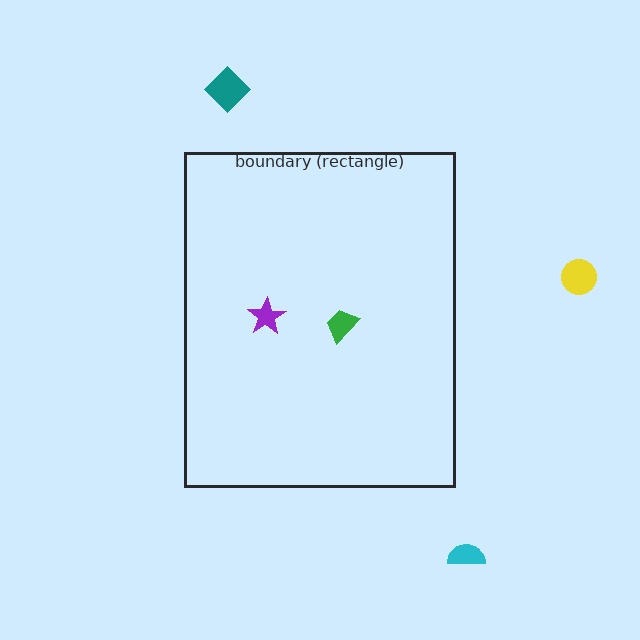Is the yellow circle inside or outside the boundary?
Outside.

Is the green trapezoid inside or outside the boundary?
Inside.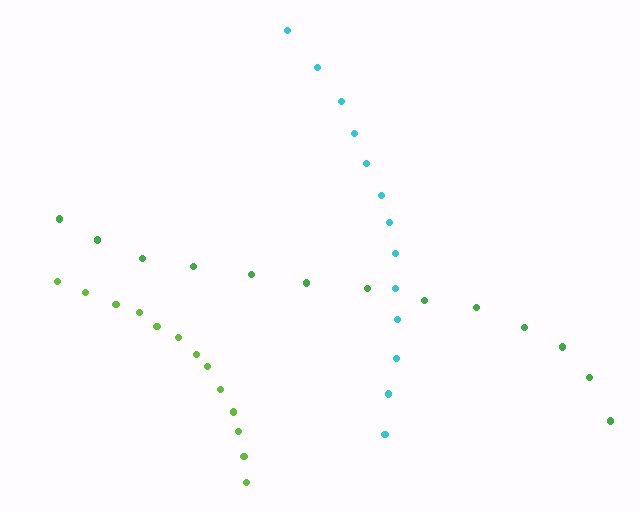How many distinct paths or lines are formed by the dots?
There are 3 distinct paths.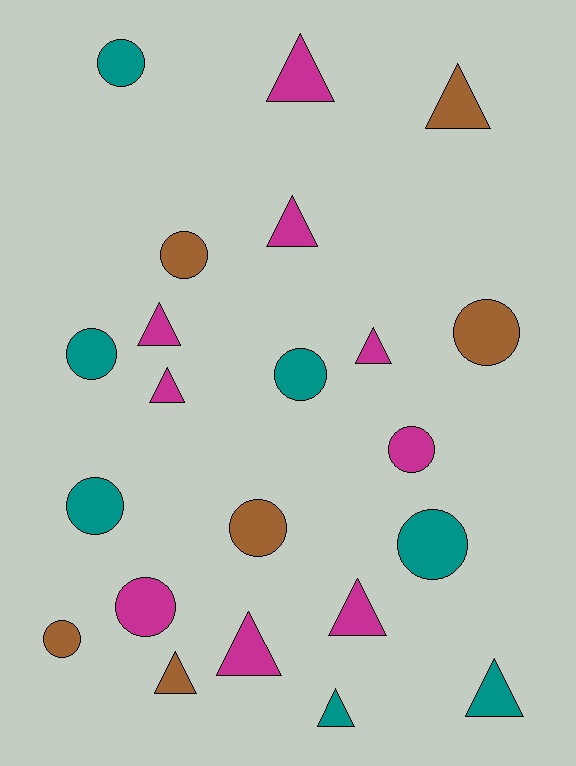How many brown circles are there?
There are 4 brown circles.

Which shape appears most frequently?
Circle, with 11 objects.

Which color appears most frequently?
Magenta, with 9 objects.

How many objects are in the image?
There are 22 objects.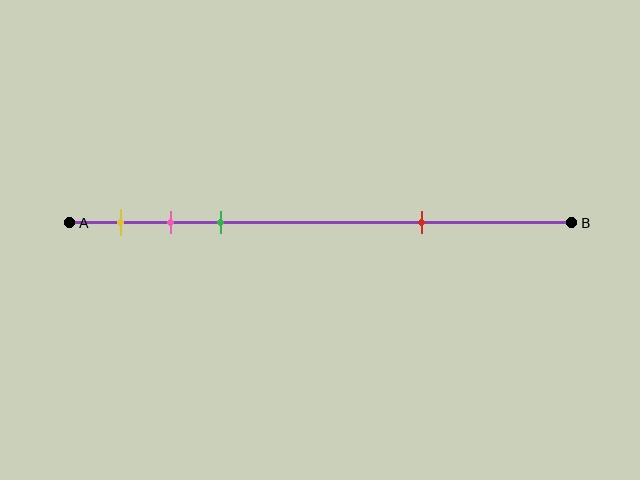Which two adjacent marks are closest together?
The pink and green marks are the closest adjacent pair.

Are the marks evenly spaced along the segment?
No, the marks are not evenly spaced.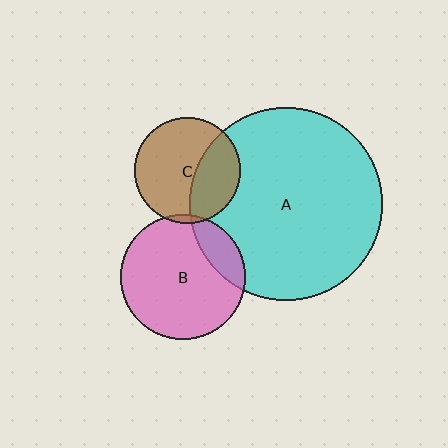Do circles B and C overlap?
Yes.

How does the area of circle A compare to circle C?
Approximately 3.3 times.